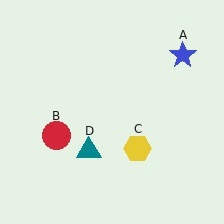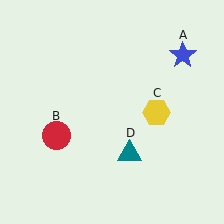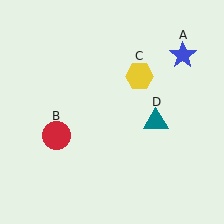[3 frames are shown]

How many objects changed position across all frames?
2 objects changed position: yellow hexagon (object C), teal triangle (object D).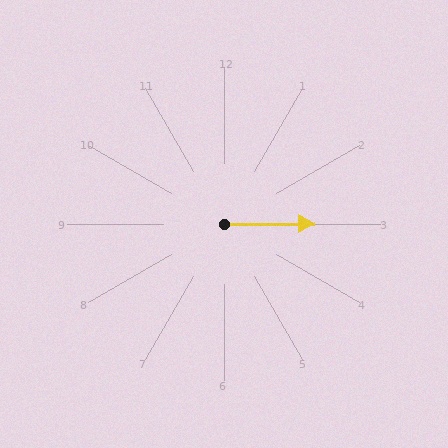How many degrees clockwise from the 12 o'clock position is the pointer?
Approximately 90 degrees.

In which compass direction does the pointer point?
East.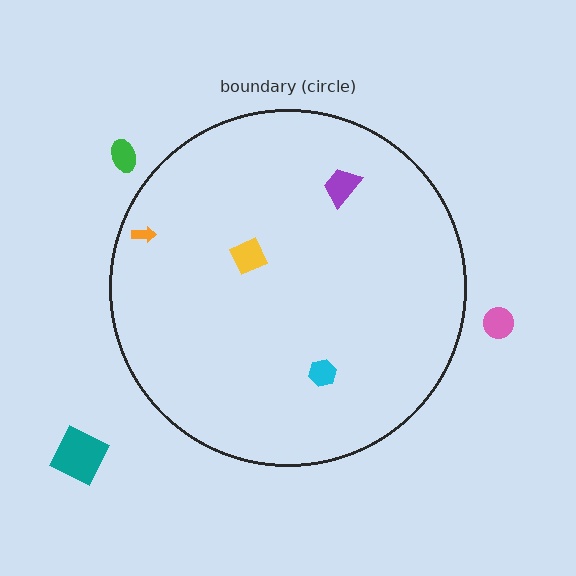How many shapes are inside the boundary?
4 inside, 3 outside.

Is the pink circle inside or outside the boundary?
Outside.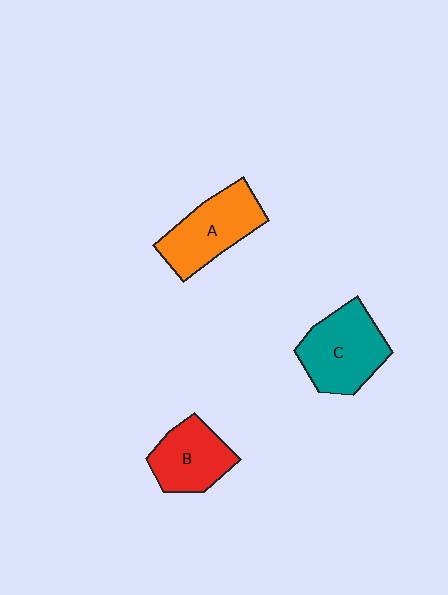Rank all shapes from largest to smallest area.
From largest to smallest: C (teal), A (orange), B (red).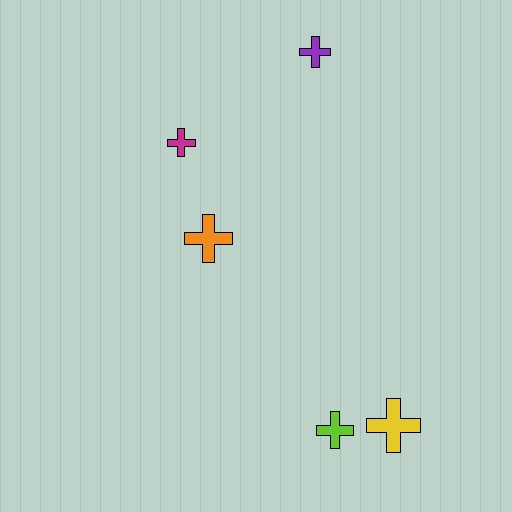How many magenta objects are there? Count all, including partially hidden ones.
There is 1 magenta object.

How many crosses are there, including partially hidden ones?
There are 5 crosses.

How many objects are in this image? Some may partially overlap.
There are 5 objects.